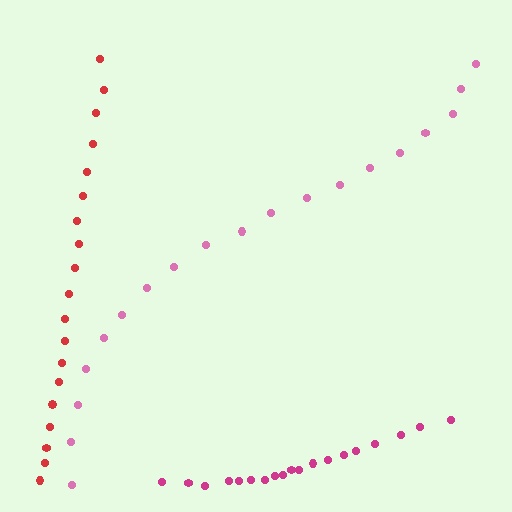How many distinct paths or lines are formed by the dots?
There are 3 distinct paths.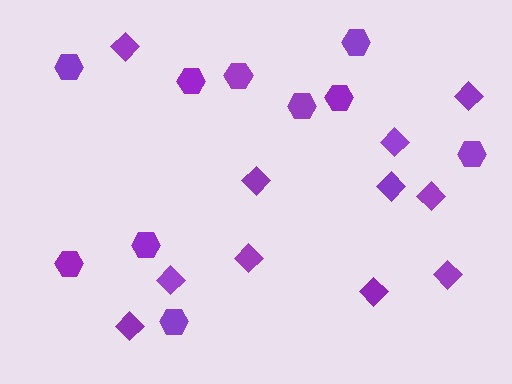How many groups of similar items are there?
There are 2 groups: one group of diamonds (11) and one group of hexagons (10).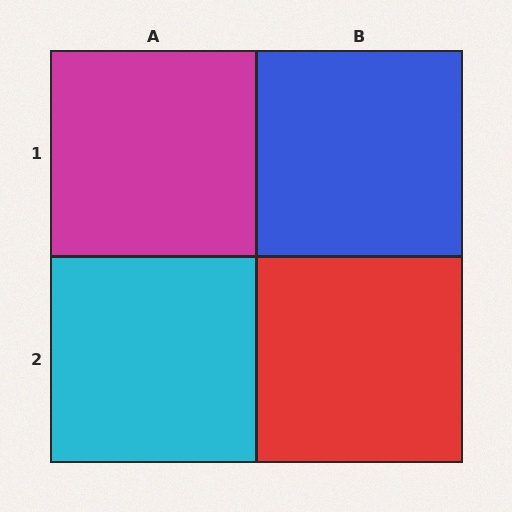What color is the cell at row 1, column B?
Blue.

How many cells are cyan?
1 cell is cyan.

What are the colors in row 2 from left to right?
Cyan, red.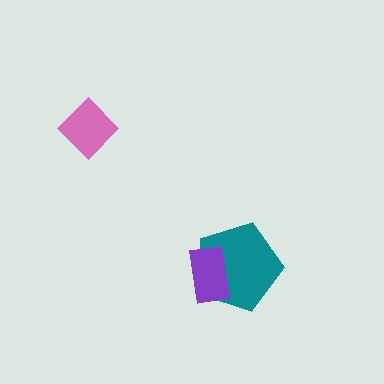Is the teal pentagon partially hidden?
Yes, it is partially covered by another shape.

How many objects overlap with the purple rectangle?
1 object overlaps with the purple rectangle.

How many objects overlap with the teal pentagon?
1 object overlaps with the teal pentagon.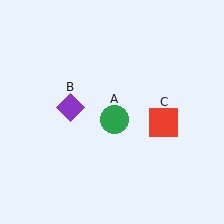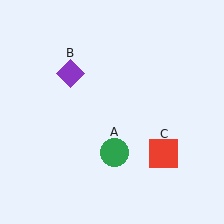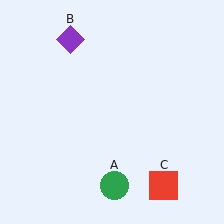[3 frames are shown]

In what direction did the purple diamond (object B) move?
The purple diamond (object B) moved up.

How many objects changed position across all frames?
3 objects changed position: green circle (object A), purple diamond (object B), red square (object C).